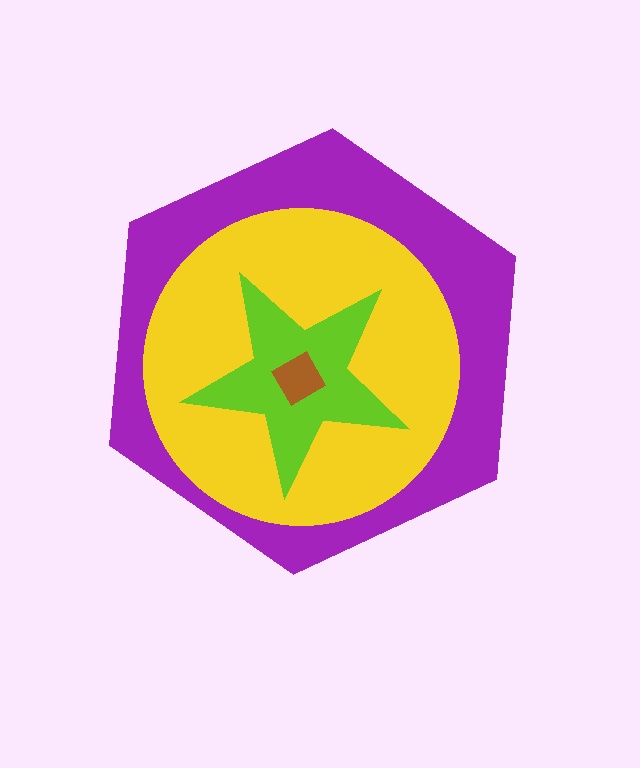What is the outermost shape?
The purple hexagon.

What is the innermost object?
The brown square.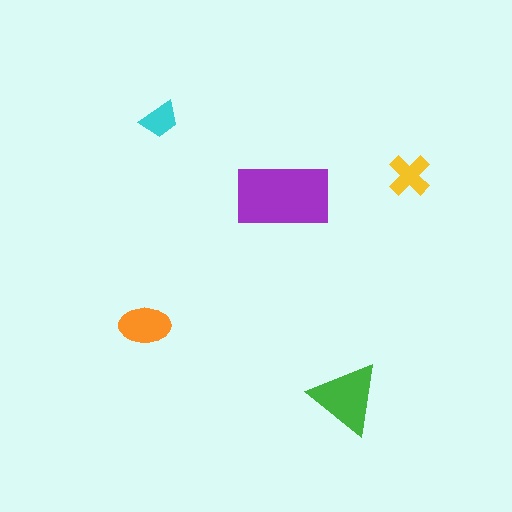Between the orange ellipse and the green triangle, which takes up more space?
The green triangle.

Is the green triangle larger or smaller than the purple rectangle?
Smaller.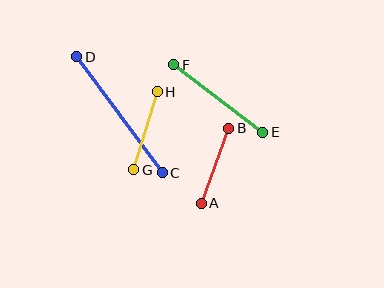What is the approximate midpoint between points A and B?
The midpoint is at approximately (215, 166) pixels.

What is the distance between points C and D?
The distance is approximately 144 pixels.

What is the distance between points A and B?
The distance is approximately 80 pixels.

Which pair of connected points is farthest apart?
Points C and D are farthest apart.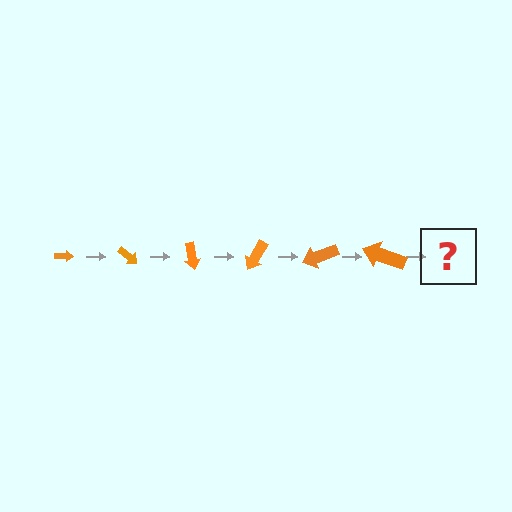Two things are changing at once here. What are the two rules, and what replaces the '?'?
The two rules are that the arrow grows larger each step and it rotates 40 degrees each step. The '?' should be an arrow, larger than the previous one and rotated 240 degrees from the start.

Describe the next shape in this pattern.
It should be an arrow, larger than the previous one and rotated 240 degrees from the start.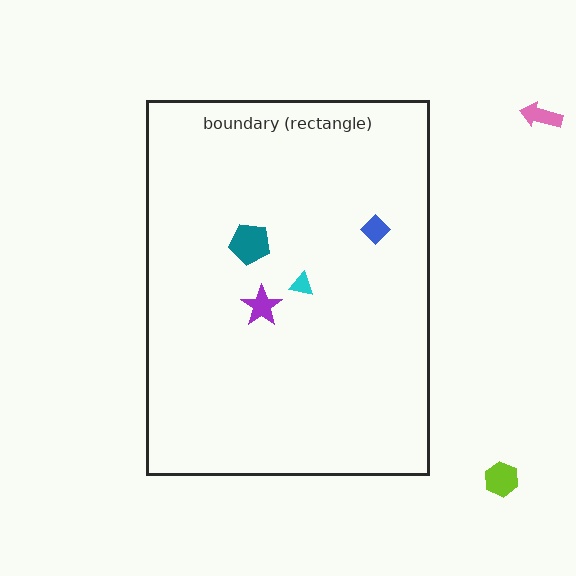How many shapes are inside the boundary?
4 inside, 2 outside.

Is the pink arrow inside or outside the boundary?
Outside.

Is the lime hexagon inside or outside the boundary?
Outside.